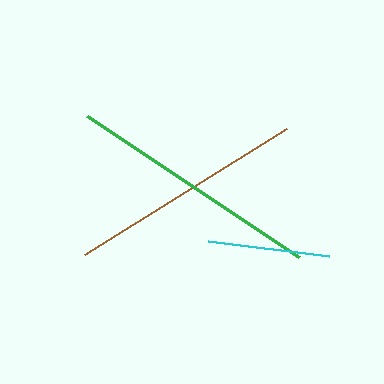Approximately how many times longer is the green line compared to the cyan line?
The green line is approximately 2.1 times the length of the cyan line.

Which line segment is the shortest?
The cyan line is the shortest at approximately 122 pixels.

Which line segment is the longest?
The green line is the longest at approximately 255 pixels.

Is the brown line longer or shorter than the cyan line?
The brown line is longer than the cyan line.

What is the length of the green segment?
The green segment is approximately 255 pixels long.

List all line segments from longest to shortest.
From longest to shortest: green, brown, cyan.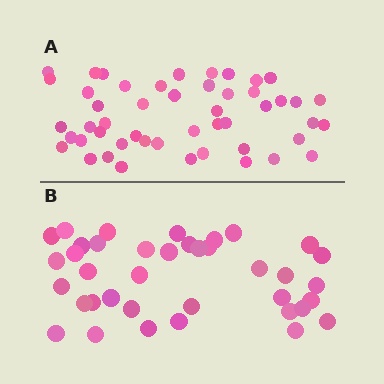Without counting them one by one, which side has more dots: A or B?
Region A (the top region) has more dots.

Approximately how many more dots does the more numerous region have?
Region A has roughly 12 or so more dots than region B.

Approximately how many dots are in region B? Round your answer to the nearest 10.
About 40 dots. (The exact count is 38, which rounds to 40.)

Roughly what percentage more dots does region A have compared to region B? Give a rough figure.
About 30% more.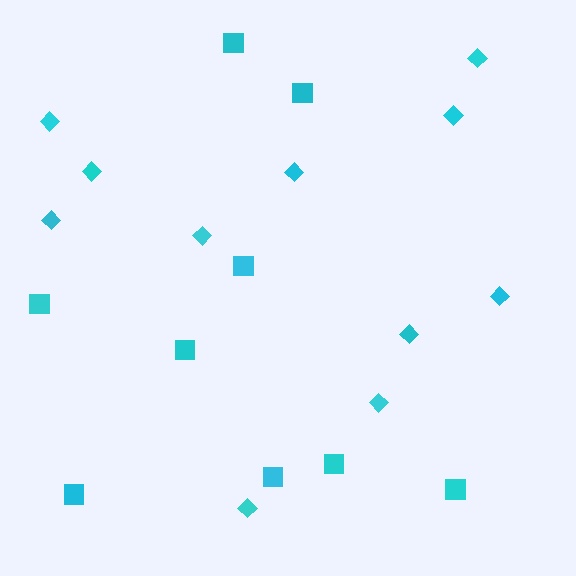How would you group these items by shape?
There are 2 groups: one group of diamonds (11) and one group of squares (9).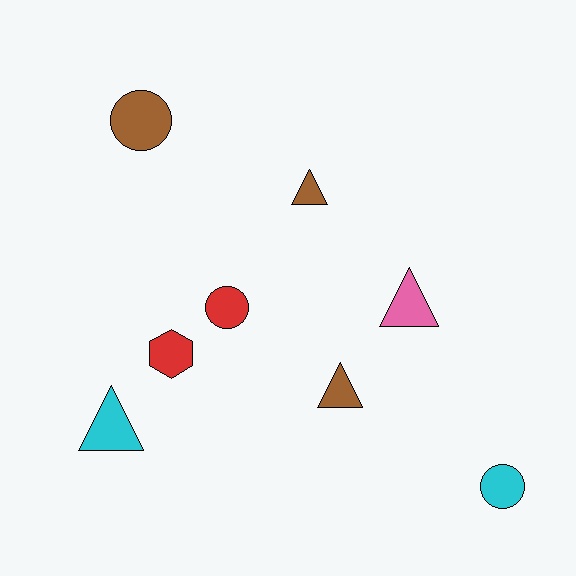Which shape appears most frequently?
Triangle, with 4 objects.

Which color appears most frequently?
Brown, with 3 objects.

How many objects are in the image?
There are 8 objects.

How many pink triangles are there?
There is 1 pink triangle.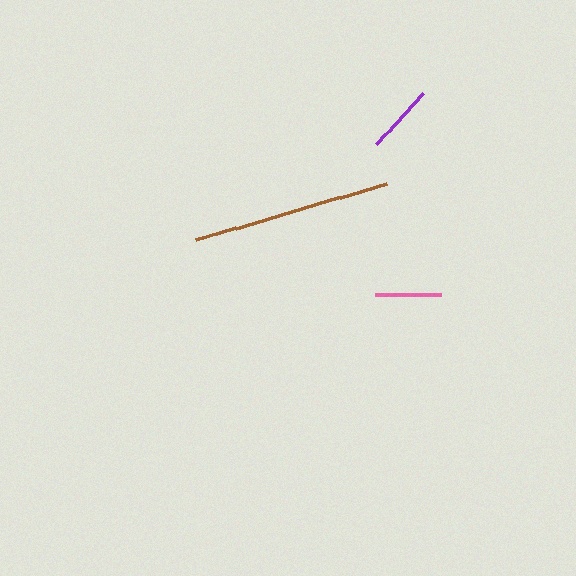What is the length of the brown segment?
The brown segment is approximately 198 pixels long.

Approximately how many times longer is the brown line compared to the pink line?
The brown line is approximately 3.0 times the length of the pink line.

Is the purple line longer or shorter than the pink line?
The purple line is longer than the pink line.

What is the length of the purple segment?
The purple segment is approximately 68 pixels long.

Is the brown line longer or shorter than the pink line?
The brown line is longer than the pink line.